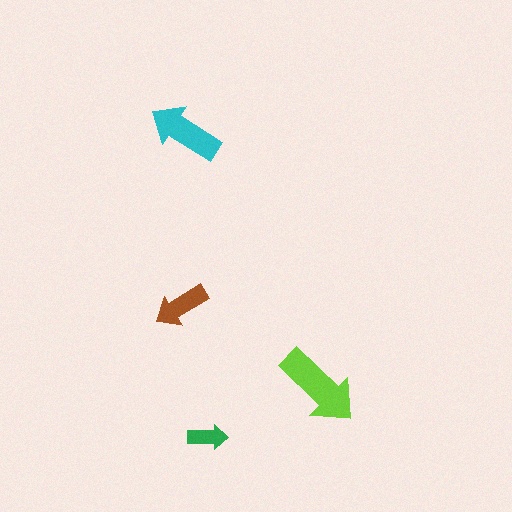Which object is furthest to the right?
The lime arrow is rightmost.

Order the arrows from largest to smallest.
the lime one, the cyan one, the brown one, the green one.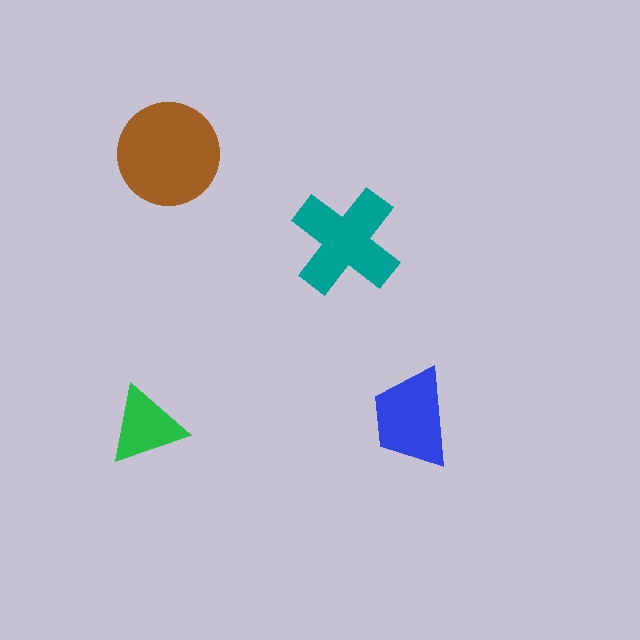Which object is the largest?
The brown circle.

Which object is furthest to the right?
The blue trapezoid is rightmost.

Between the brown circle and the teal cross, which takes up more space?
The brown circle.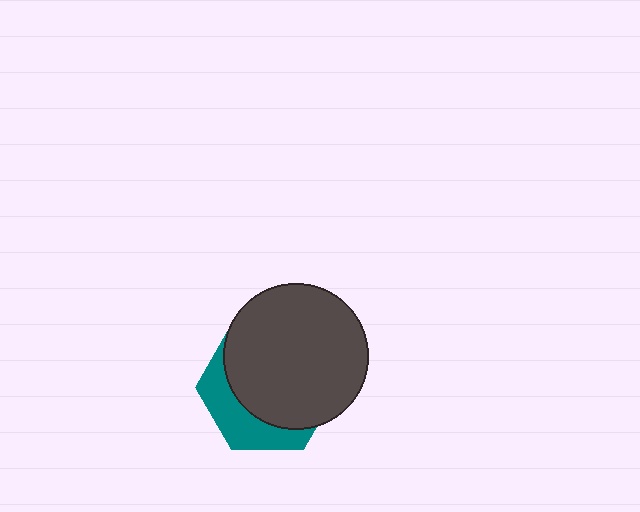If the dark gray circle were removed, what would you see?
You would see the complete teal hexagon.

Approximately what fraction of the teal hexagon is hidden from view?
Roughly 69% of the teal hexagon is hidden behind the dark gray circle.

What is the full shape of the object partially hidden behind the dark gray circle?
The partially hidden object is a teal hexagon.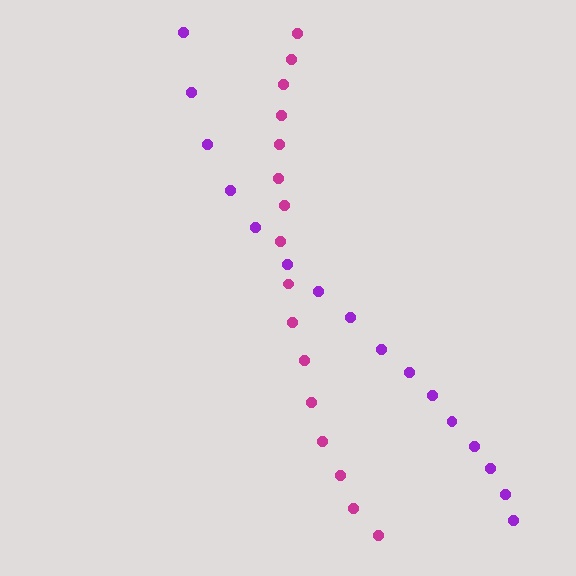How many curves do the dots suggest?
There are 2 distinct paths.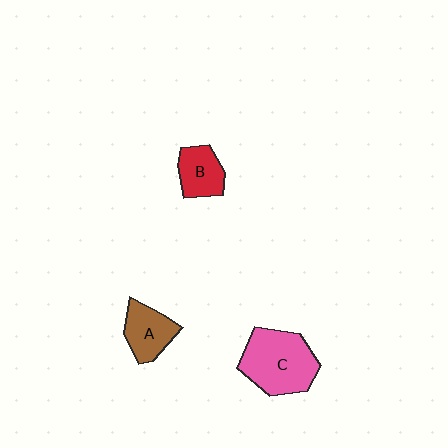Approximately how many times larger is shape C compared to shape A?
Approximately 1.8 times.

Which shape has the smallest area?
Shape B (red).